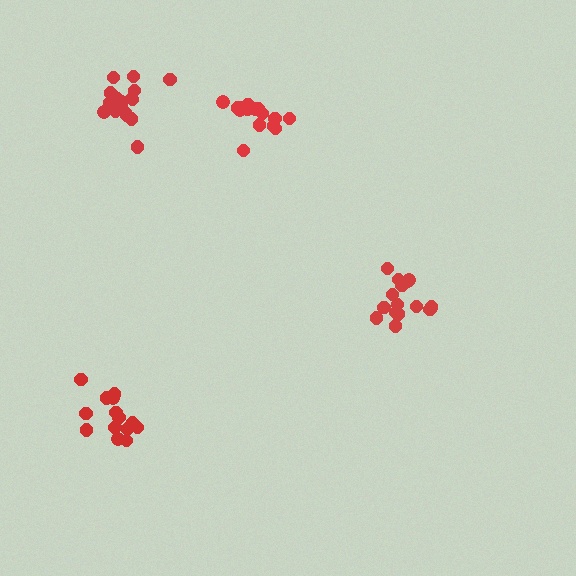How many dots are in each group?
Group 1: 15 dots, Group 2: 14 dots, Group 3: 15 dots, Group 4: 17 dots (61 total).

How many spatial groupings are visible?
There are 4 spatial groupings.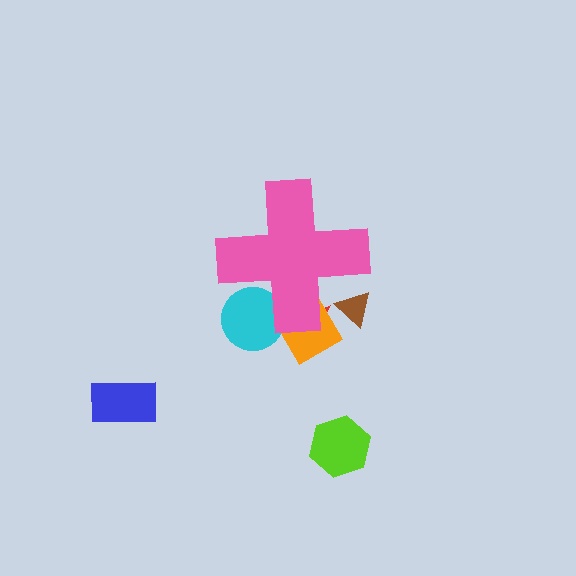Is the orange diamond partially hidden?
Yes, the orange diamond is partially hidden behind the pink cross.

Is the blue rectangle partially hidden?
No, the blue rectangle is fully visible.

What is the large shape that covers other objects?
A pink cross.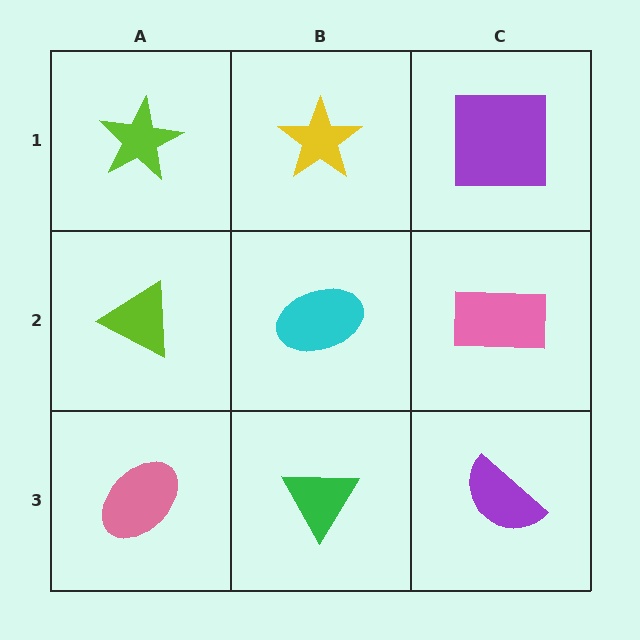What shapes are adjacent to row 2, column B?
A yellow star (row 1, column B), a green triangle (row 3, column B), a lime triangle (row 2, column A), a pink rectangle (row 2, column C).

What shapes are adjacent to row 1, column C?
A pink rectangle (row 2, column C), a yellow star (row 1, column B).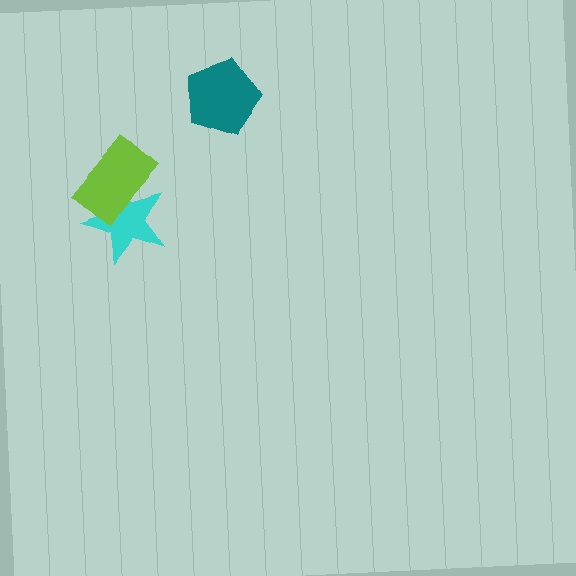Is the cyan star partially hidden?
Yes, it is partially covered by another shape.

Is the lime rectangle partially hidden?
No, no other shape covers it.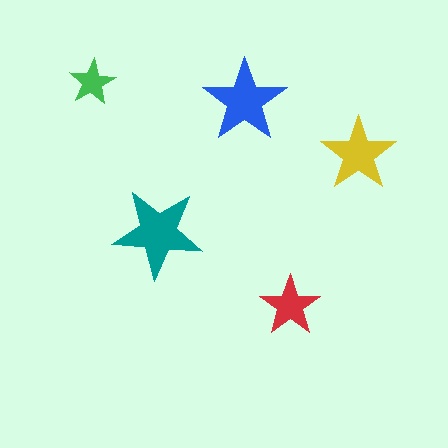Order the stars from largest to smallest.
the teal one, the blue one, the yellow one, the red one, the green one.